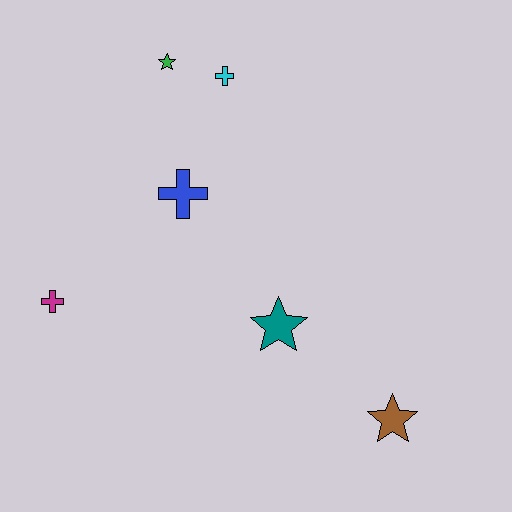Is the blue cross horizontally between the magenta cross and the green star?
No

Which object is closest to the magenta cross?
The blue cross is closest to the magenta cross.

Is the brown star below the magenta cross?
Yes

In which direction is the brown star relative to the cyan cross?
The brown star is below the cyan cross.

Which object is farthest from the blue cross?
The brown star is farthest from the blue cross.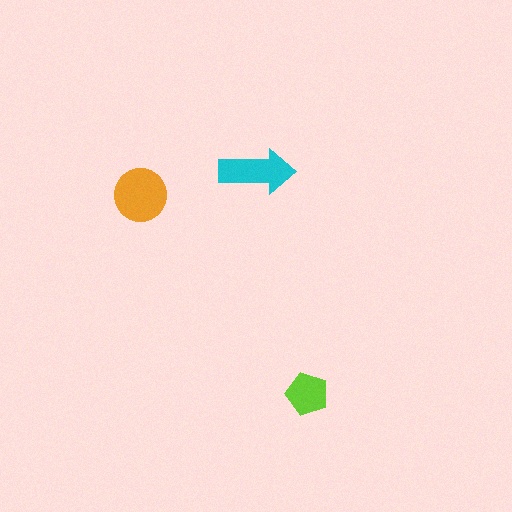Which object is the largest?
The orange circle.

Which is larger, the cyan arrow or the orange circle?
The orange circle.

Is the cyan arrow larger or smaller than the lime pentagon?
Larger.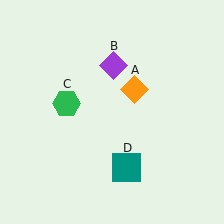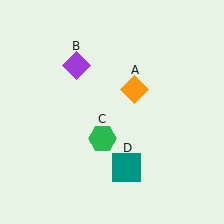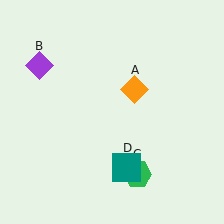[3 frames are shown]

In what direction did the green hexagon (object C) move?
The green hexagon (object C) moved down and to the right.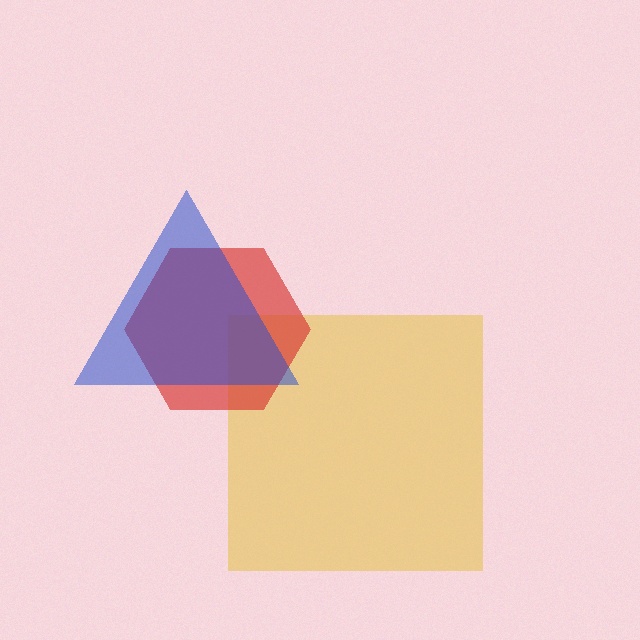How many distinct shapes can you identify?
There are 3 distinct shapes: a yellow square, a red hexagon, a blue triangle.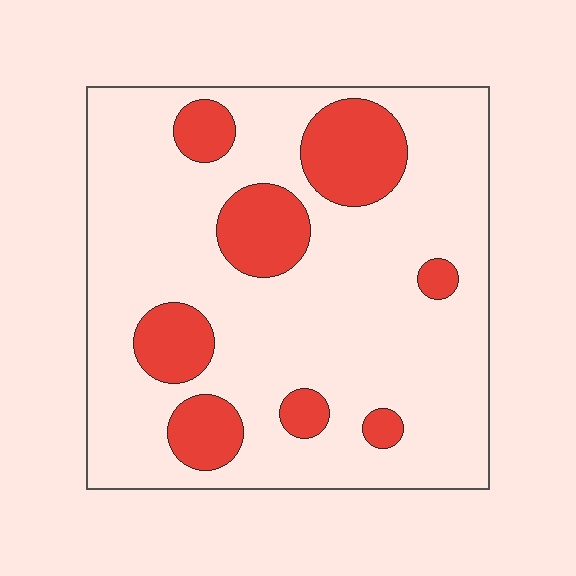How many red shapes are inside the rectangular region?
8.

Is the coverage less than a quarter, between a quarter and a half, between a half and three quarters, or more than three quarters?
Less than a quarter.